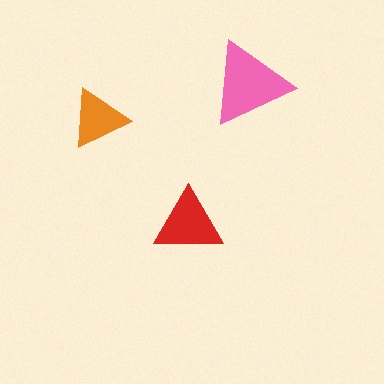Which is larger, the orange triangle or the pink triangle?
The pink one.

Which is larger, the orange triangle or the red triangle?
The red one.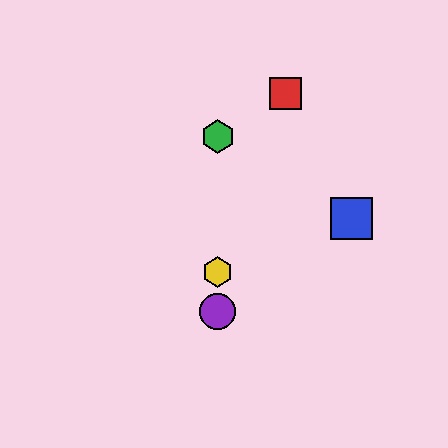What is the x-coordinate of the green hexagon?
The green hexagon is at x≈218.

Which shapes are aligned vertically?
The green hexagon, the yellow hexagon, the purple circle are aligned vertically.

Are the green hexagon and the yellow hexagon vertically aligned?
Yes, both are at x≈218.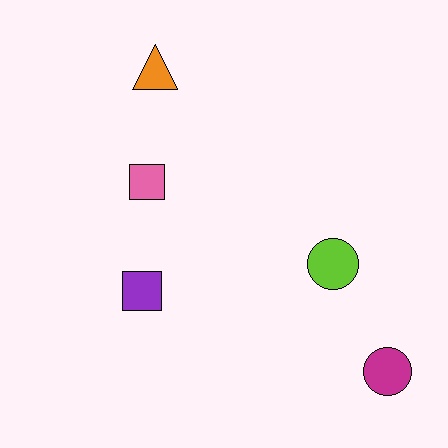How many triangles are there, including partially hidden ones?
There is 1 triangle.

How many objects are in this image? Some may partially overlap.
There are 5 objects.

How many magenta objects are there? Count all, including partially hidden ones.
There is 1 magenta object.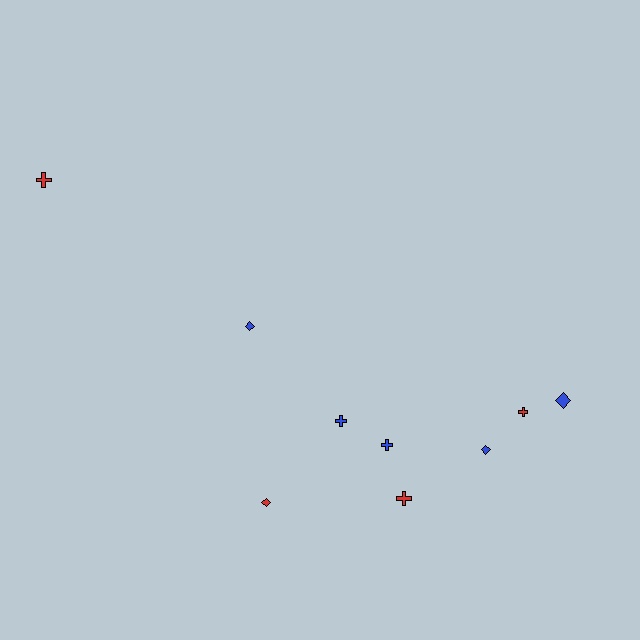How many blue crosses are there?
There are 2 blue crosses.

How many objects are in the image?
There are 9 objects.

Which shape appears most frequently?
Cross, with 5 objects.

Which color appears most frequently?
Blue, with 5 objects.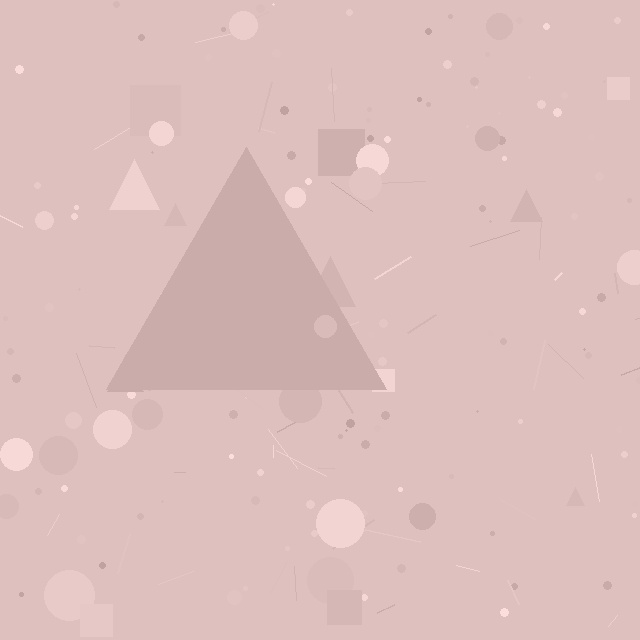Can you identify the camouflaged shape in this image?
The camouflaged shape is a triangle.